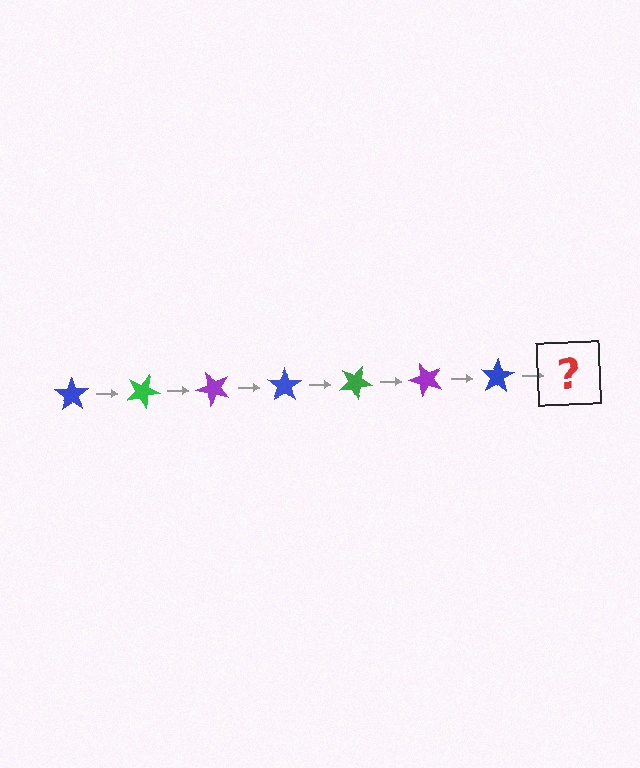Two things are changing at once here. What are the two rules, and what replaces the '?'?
The two rules are that it rotates 25 degrees each step and the color cycles through blue, green, and purple. The '?' should be a green star, rotated 175 degrees from the start.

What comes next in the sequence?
The next element should be a green star, rotated 175 degrees from the start.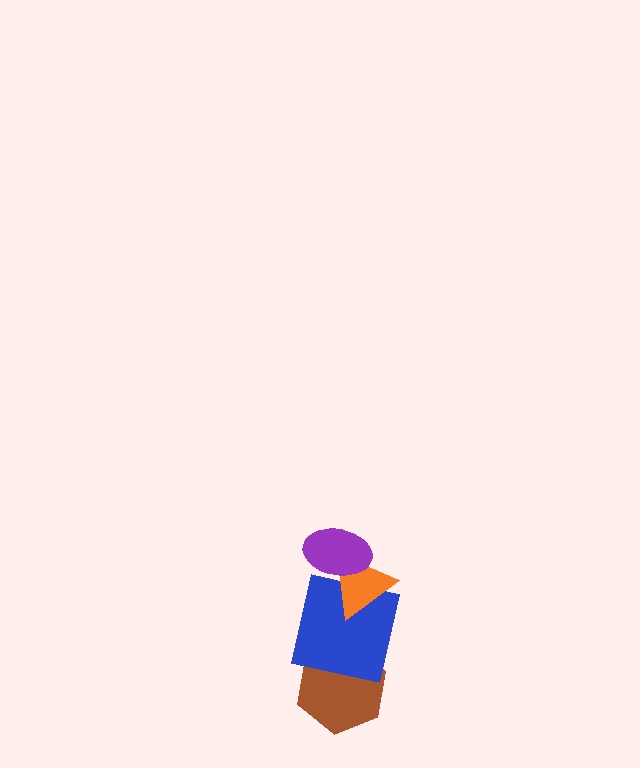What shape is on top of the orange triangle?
The purple ellipse is on top of the orange triangle.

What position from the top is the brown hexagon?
The brown hexagon is 4th from the top.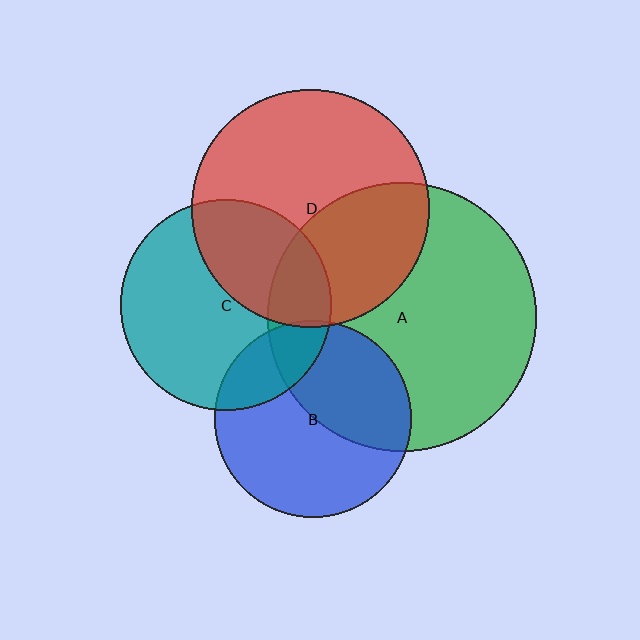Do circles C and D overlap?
Yes.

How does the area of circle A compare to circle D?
Approximately 1.3 times.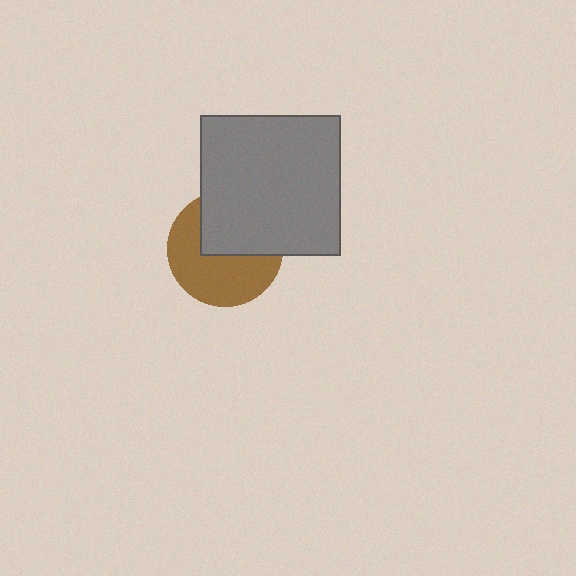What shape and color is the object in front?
The object in front is a gray square.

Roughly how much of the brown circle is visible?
About half of it is visible (roughly 56%).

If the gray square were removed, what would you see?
You would see the complete brown circle.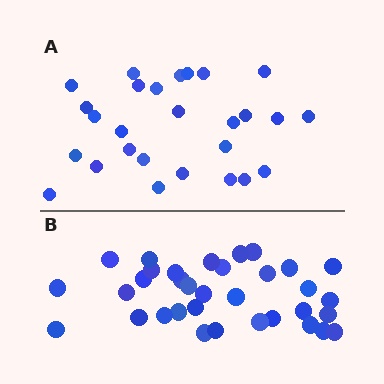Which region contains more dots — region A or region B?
Region B (the bottom region) has more dots.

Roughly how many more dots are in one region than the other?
Region B has roughly 8 or so more dots than region A.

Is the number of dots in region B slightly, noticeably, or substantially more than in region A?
Region B has noticeably more, but not dramatically so. The ratio is roughly 1.3 to 1.